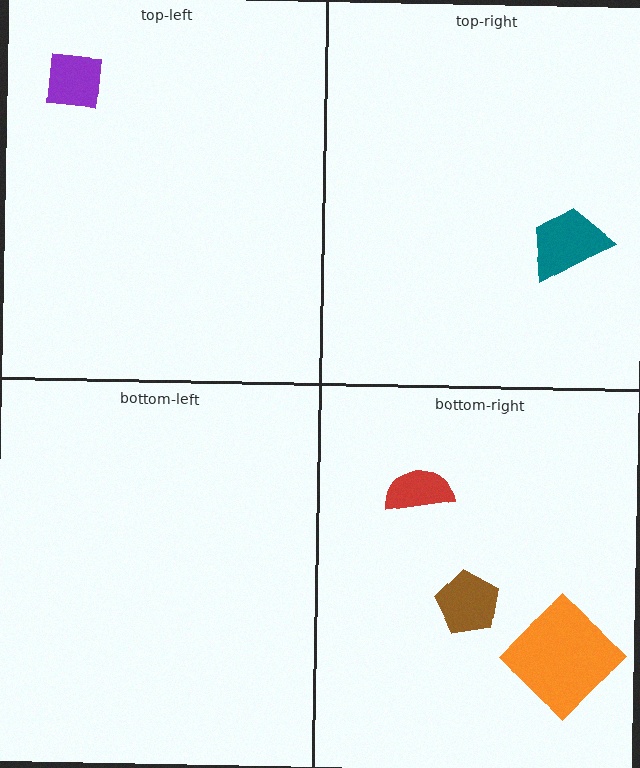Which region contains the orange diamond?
The bottom-right region.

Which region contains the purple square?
The top-left region.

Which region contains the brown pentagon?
The bottom-right region.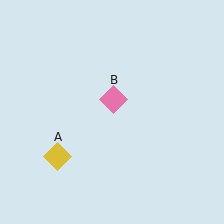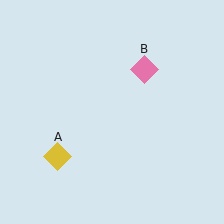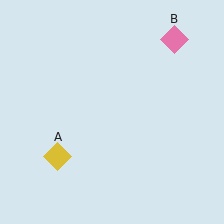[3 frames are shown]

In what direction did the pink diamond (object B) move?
The pink diamond (object B) moved up and to the right.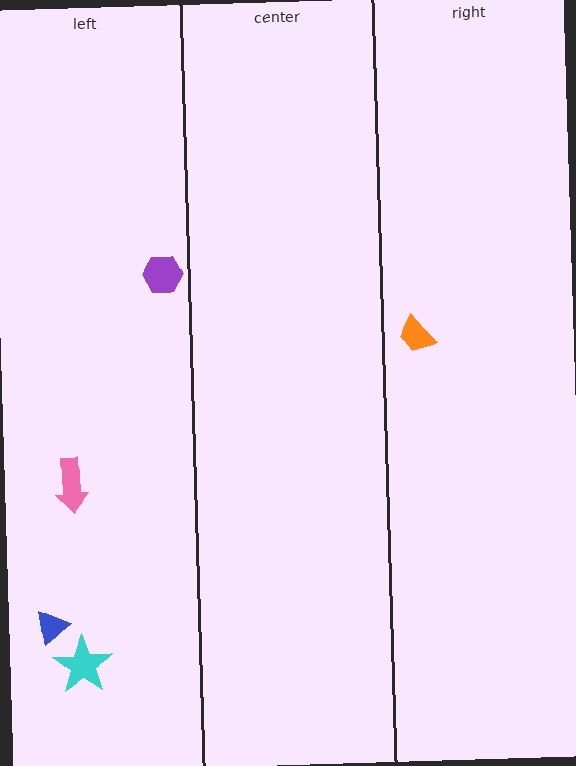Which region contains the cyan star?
The left region.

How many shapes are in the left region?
4.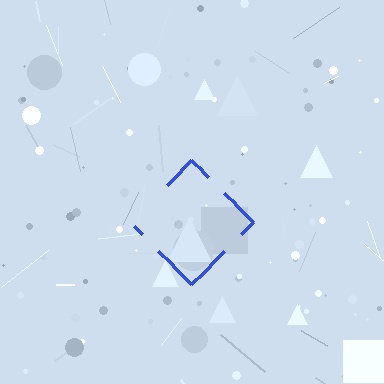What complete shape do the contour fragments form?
The contour fragments form a diamond.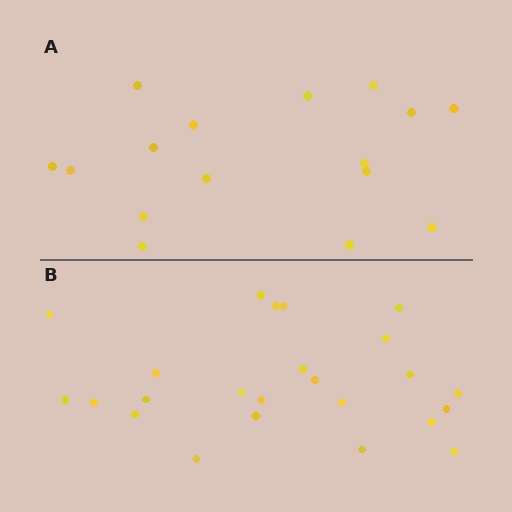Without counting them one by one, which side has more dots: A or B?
Region B (the bottom region) has more dots.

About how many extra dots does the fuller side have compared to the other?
Region B has roughly 8 or so more dots than region A.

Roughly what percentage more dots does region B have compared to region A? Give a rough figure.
About 50% more.